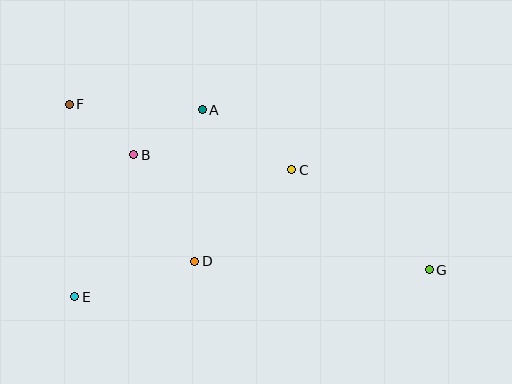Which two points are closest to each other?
Points A and B are closest to each other.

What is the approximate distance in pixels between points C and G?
The distance between C and G is approximately 170 pixels.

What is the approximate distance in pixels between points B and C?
The distance between B and C is approximately 158 pixels.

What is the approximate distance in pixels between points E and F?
The distance between E and F is approximately 193 pixels.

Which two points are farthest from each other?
Points F and G are farthest from each other.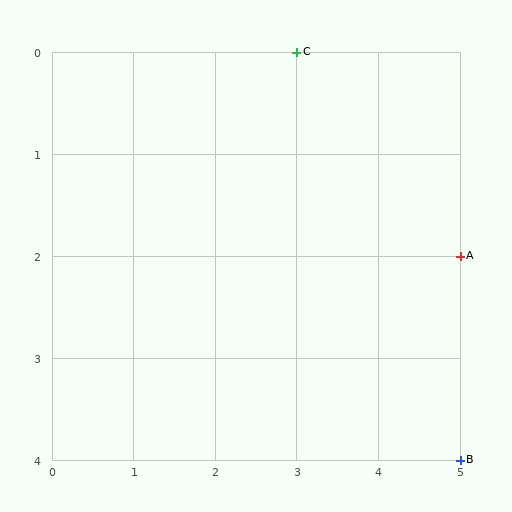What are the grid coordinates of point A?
Point A is at grid coordinates (5, 2).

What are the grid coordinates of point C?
Point C is at grid coordinates (3, 0).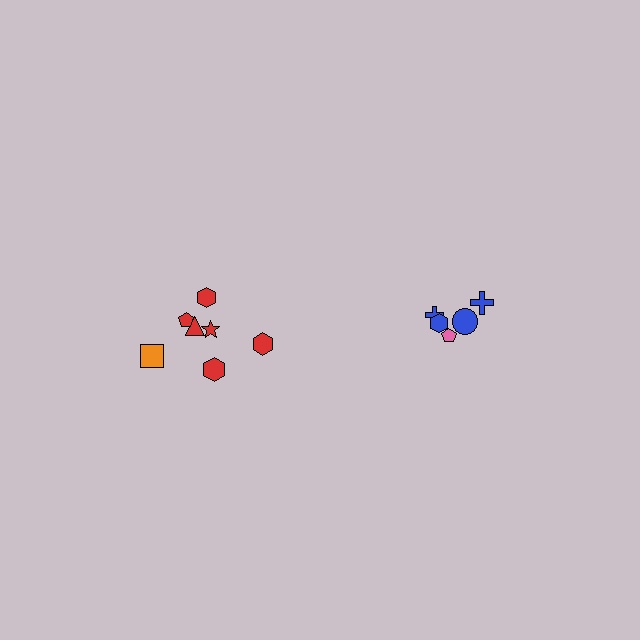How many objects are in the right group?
There are 5 objects.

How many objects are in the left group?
There are 7 objects.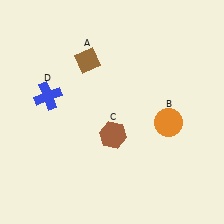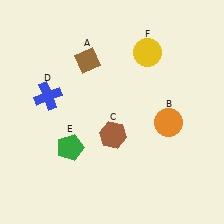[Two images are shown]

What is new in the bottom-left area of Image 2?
A green pentagon (E) was added in the bottom-left area of Image 2.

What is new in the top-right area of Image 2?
A yellow circle (F) was added in the top-right area of Image 2.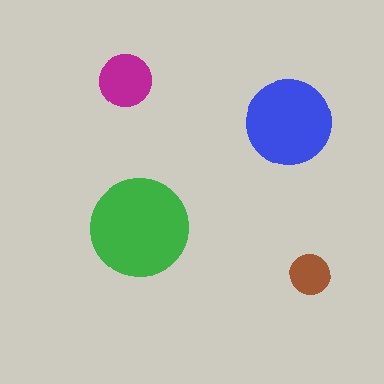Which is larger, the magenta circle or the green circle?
The green one.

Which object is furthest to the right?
The brown circle is rightmost.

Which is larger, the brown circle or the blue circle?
The blue one.